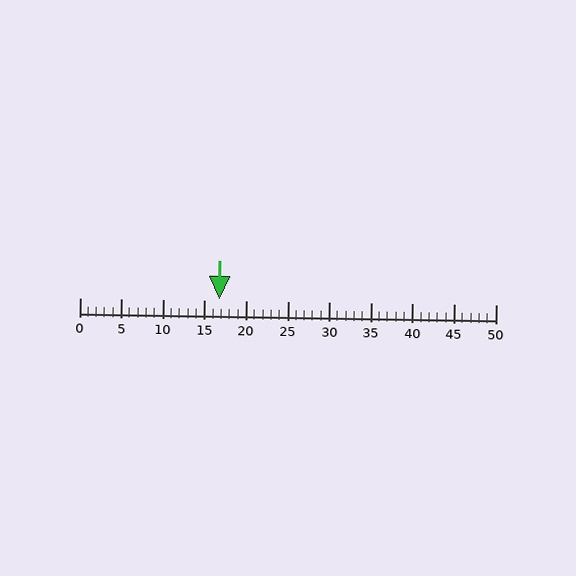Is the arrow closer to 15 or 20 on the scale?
The arrow is closer to 15.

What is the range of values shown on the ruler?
The ruler shows values from 0 to 50.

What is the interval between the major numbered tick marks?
The major tick marks are spaced 5 units apart.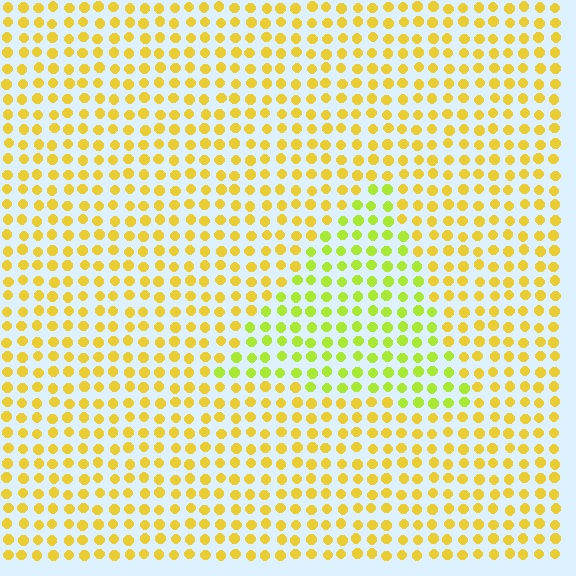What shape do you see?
I see a triangle.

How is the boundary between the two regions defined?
The boundary is defined purely by a slight shift in hue (about 31 degrees). Spacing, size, and orientation are identical on both sides.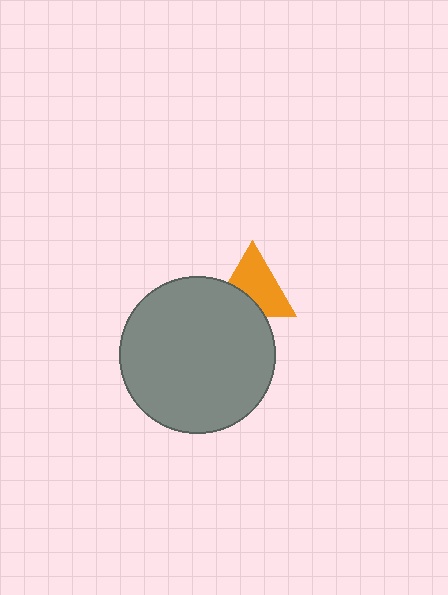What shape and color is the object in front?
The object in front is a gray circle.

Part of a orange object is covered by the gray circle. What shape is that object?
It is a triangle.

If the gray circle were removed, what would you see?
You would see the complete orange triangle.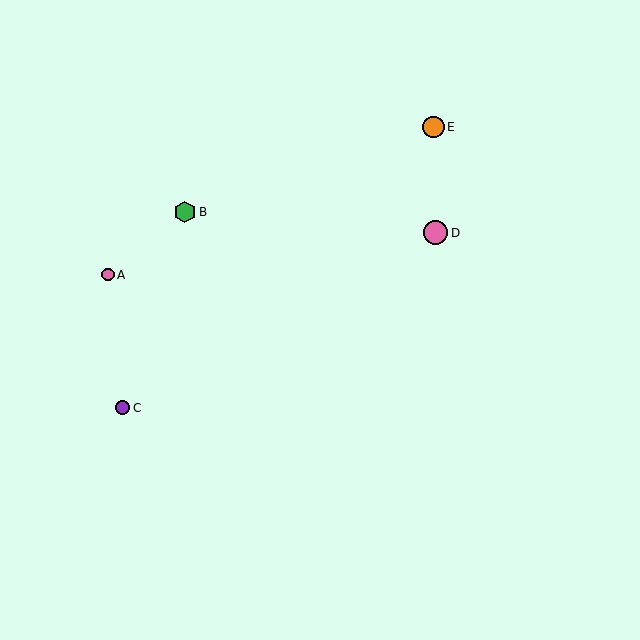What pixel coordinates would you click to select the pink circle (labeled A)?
Click at (108, 275) to select the pink circle A.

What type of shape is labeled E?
Shape E is an orange circle.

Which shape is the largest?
The pink circle (labeled D) is the largest.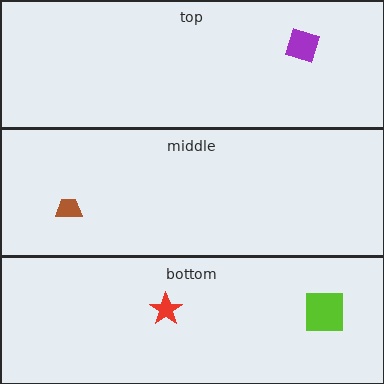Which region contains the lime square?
The bottom region.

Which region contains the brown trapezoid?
The middle region.